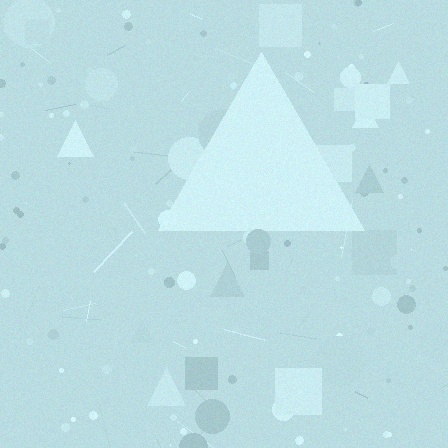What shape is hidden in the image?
A triangle is hidden in the image.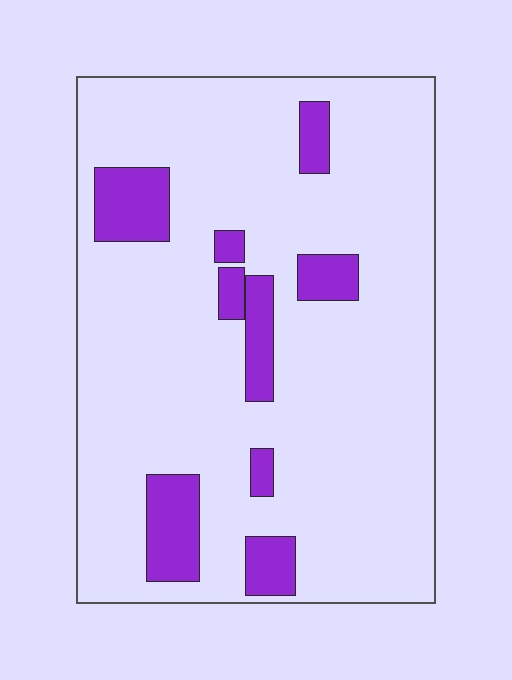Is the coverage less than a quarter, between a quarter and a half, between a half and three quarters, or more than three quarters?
Less than a quarter.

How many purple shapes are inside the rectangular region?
9.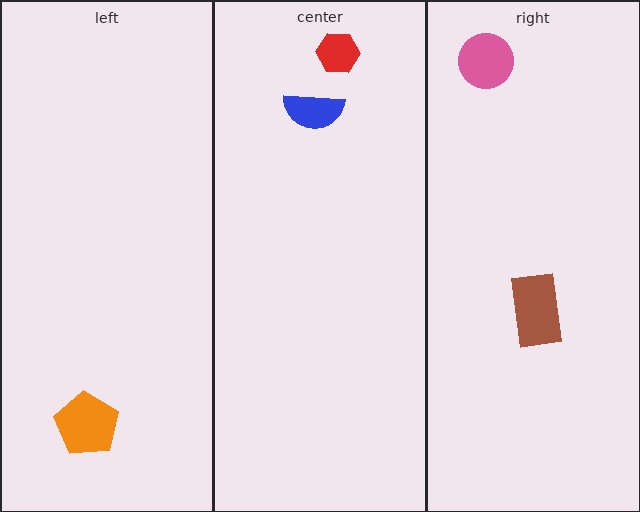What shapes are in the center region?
The blue semicircle, the red hexagon.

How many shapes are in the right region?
2.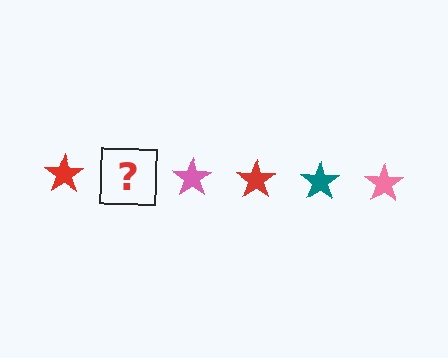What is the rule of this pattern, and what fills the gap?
The rule is that the pattern cycles through red, teal, pink stars. The gap should be filled with a teal star.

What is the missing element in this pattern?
The missing element is a teal star.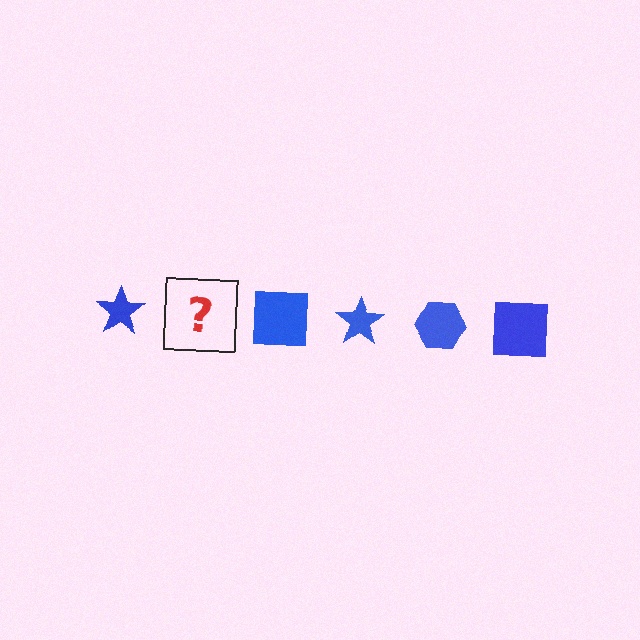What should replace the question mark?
The question mark should be replaced with a blue hexagon.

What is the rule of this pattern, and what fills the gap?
The rule is that the pattern cycles through star, hexagon, square shapes in blue. The gap should be filled with a blue hexagon.